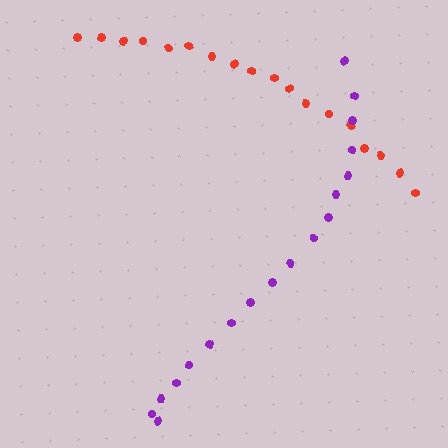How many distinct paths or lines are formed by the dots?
There are 2 distinct paths.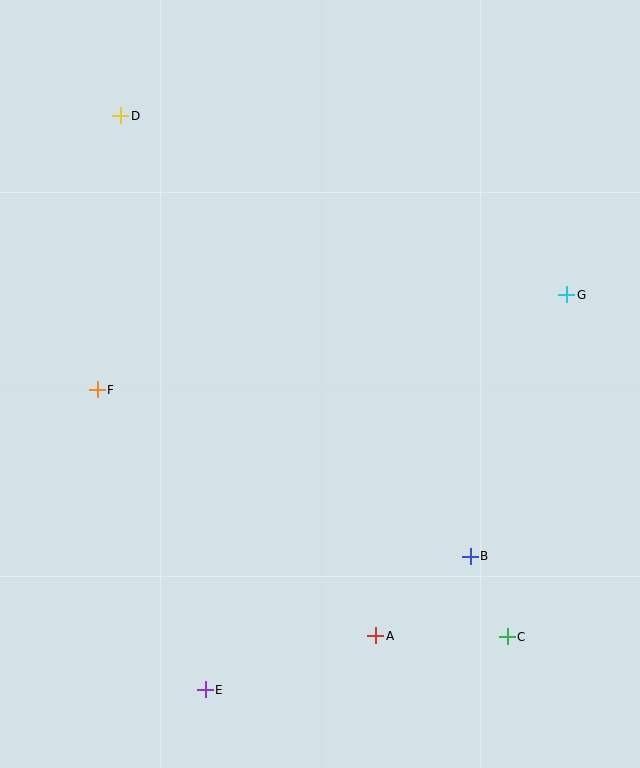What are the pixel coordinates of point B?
Point B is at (470, 556).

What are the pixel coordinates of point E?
Point E is at (205, 690).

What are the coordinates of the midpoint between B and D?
The midpoint between B and D is at (296, 336).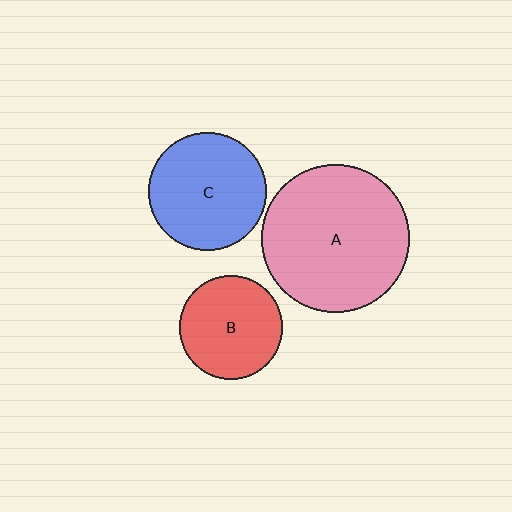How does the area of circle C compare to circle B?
Approximately 1.3 times.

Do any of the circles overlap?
No, none of the circles overlap.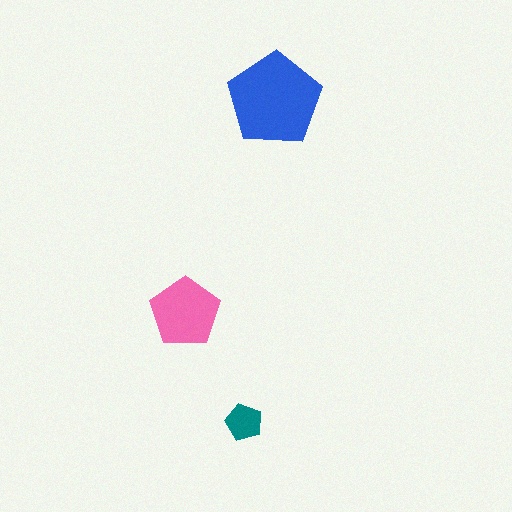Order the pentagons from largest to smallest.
the blue one, the pink one, the teal one.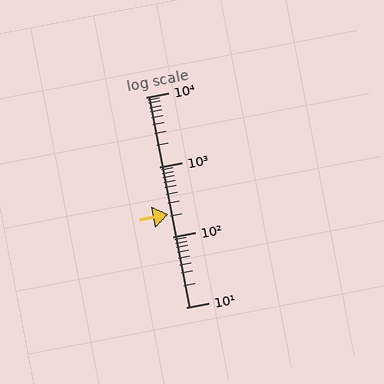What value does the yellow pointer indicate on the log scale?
The pointer indicates approximately 210.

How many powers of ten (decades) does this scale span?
The scale spans 3 decades, from 10 to 10000.